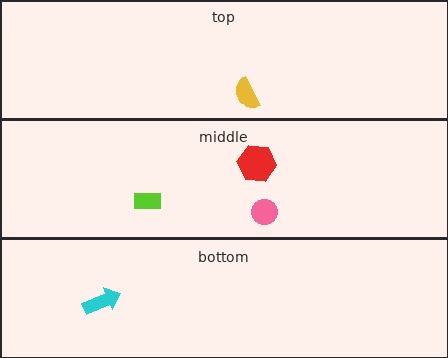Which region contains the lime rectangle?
The middle region.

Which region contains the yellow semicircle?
The top region.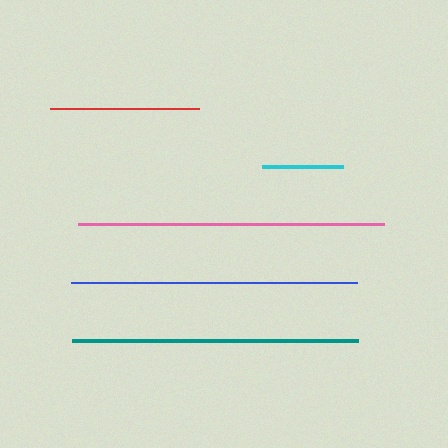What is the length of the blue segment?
The blue segment is approximately 286 pixels long.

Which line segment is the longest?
The pink line is the longest at approximately 306 pixels.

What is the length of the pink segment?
The pink segment is approximately 306 pixels long.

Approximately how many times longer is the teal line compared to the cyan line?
The teal line is approximately 3.5 times the length of the cyan line.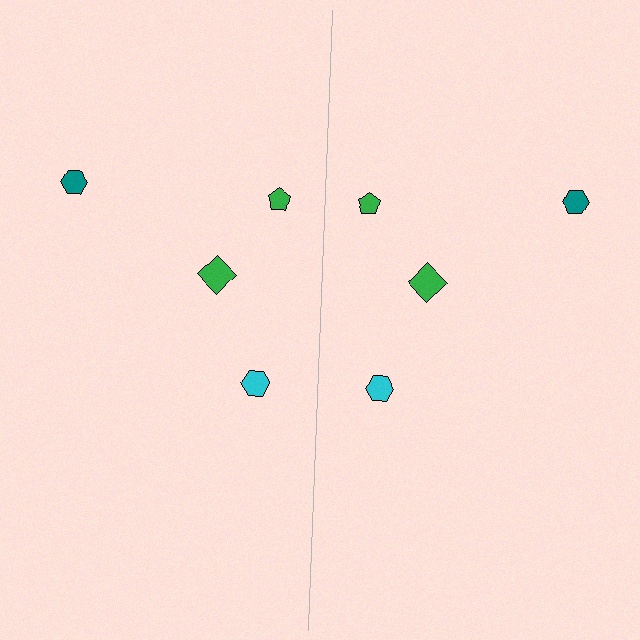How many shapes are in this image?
There are 8 shapes in this image.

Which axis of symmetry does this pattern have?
The pattern has a vertical axis of symmetry running through the center of the image.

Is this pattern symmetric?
Yes, this pattern has bilateral (reflection) symmetry.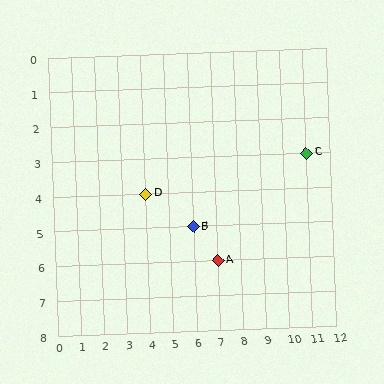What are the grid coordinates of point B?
Point B is at grid coordinates (6, 5).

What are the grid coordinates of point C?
Point C is at grid coordinates (11, 3).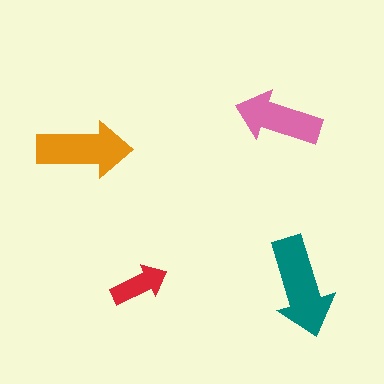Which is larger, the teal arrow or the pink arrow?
The teal one.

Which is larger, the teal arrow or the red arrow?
The teal one.